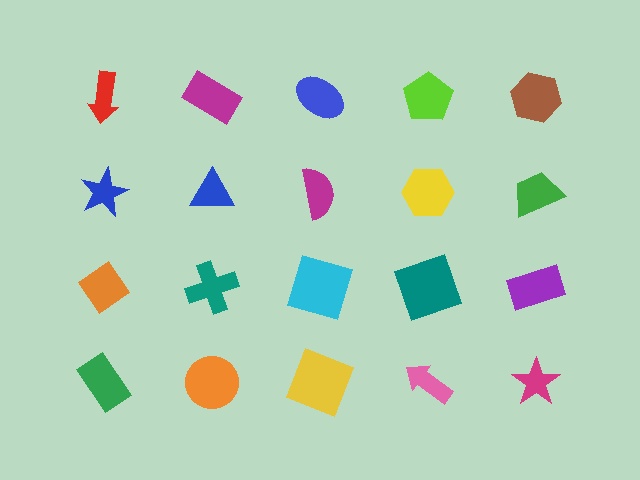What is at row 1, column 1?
A red arrow.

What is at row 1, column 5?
A brown hexagon.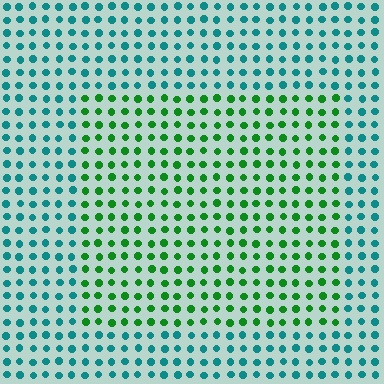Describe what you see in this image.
The image is filled with small teal elements in a uniform arrangement. A rectangle-shaped region is visible where the elements are tinted to a slightly different hue, forming a subtle color boundary.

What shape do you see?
I see a rectangle.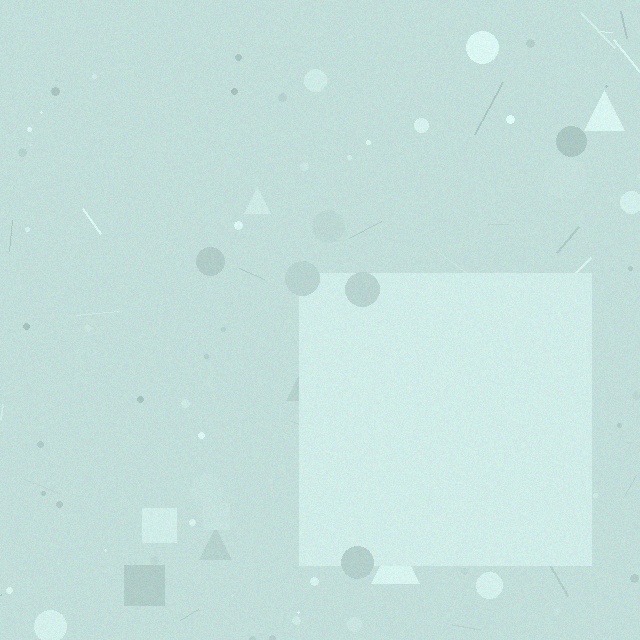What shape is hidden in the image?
A square is hidden in the image.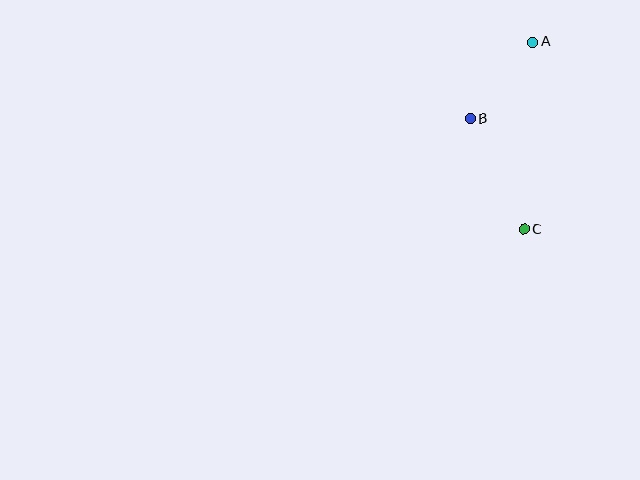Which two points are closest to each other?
Points A and B are closest to each other.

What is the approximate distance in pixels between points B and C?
The distance between B and C is approximately 123 pixels.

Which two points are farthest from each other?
Points A and C are farthest from each other.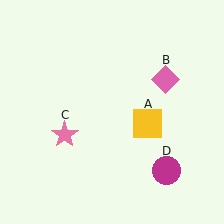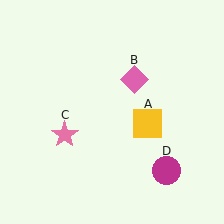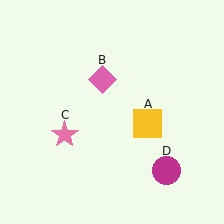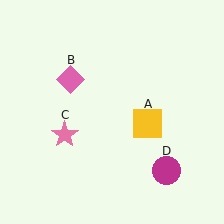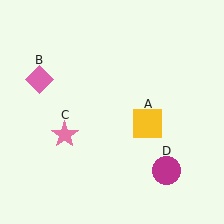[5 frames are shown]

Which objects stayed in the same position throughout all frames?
Yellow square (object A) and pink star (object C) and magenta circle (object D) remained stationary.